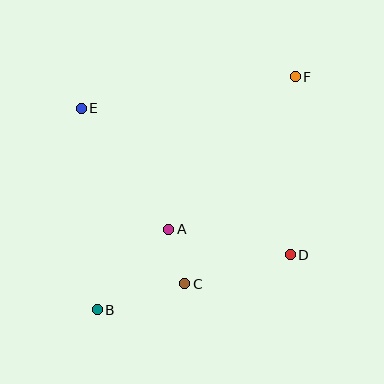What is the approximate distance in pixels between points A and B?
The distance between A and B is approximately 108 pixels.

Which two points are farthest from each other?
Points B and F are farthest from each other.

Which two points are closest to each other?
Points A and C are closest to each other.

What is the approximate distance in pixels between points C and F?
The distance between C and F is approximately 235 pixels.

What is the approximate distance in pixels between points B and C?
The distance between B and C is approximately 91 pixels.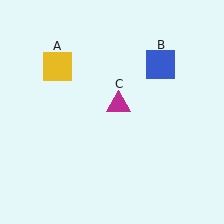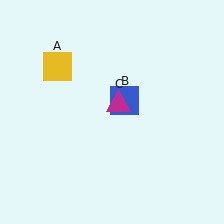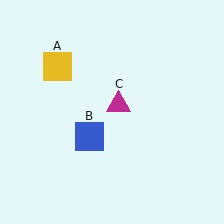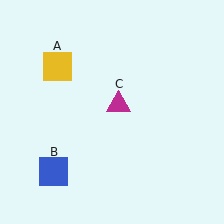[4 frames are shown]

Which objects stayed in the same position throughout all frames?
Yellow square (object A) and magenta triangle (object C) remained stationary.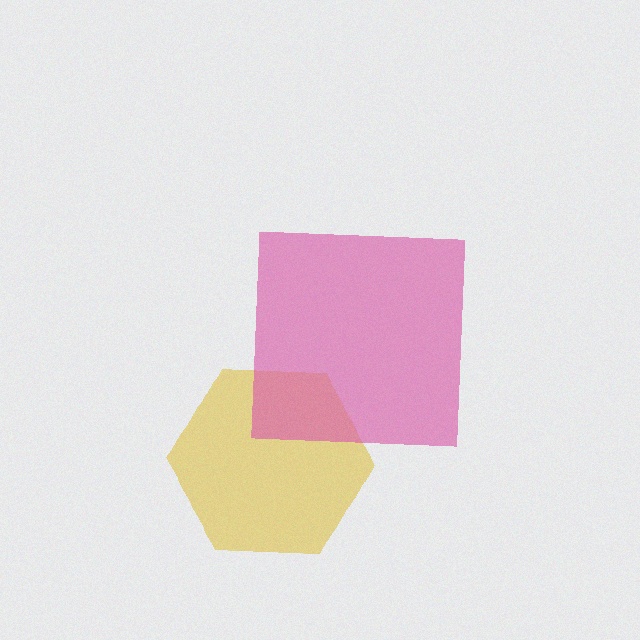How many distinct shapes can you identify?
There are 2 distinct shapes: a yellow hexagon, a pink square.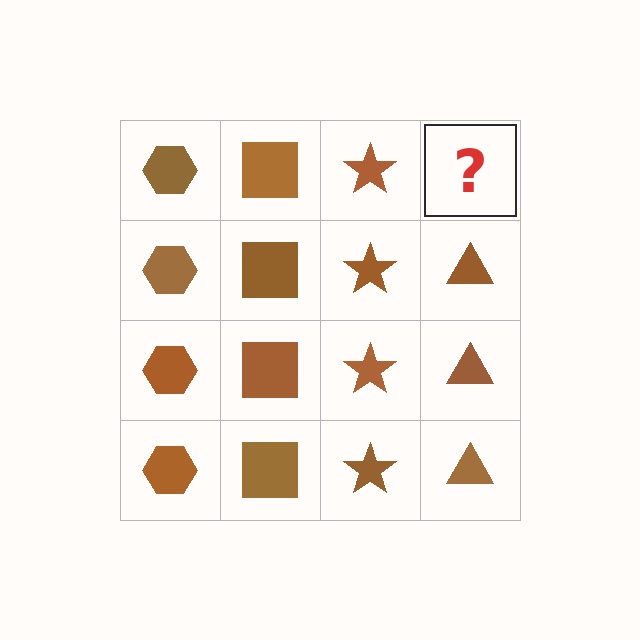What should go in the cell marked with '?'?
The missing cell should contain a brown triangle.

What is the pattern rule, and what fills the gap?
The rule is that each column has a consistent shape. The gap should be filled with a brown triangle.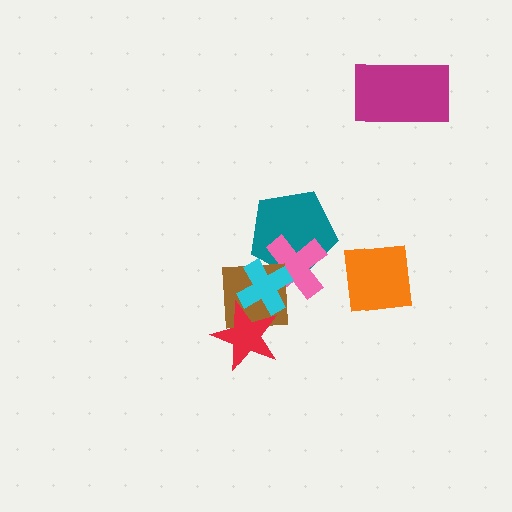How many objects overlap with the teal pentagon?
3 objects overlap with the teal pentagon.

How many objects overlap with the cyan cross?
4 objects overlap with the cyan cross.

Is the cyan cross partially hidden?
Yes, it is partially covered by another shape.